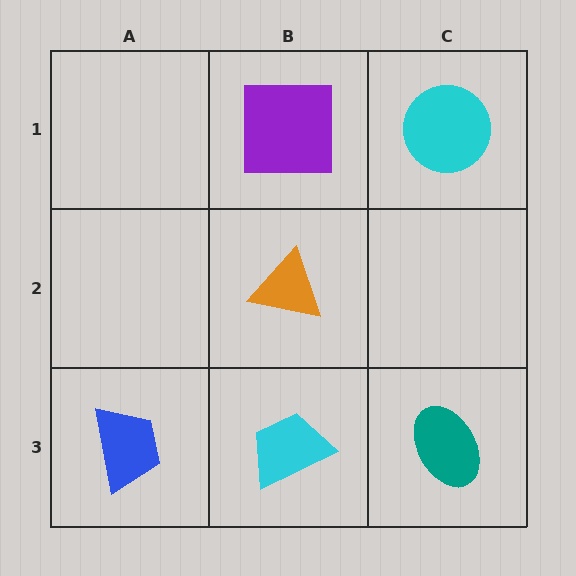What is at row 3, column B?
A cyan trapezoid.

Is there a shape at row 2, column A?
No, that cell is empty.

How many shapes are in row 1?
2 shapes.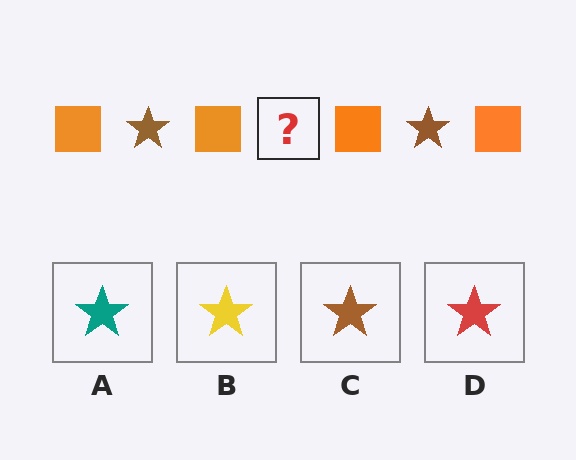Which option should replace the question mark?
Option C.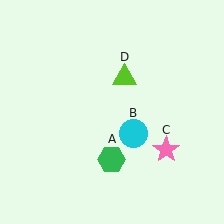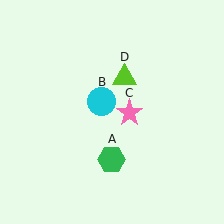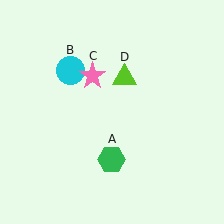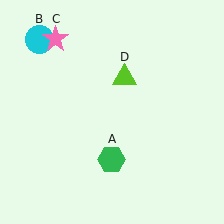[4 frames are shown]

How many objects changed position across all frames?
2 objects changed position: cyan circle (object B), pink star (object C).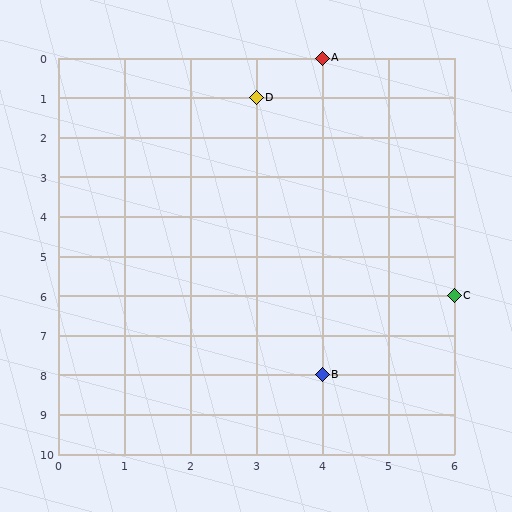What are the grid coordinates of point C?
Point C is at grid coordinates (6, 6).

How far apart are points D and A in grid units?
Points D and A are 1 column and 1 row apart (about 1.4 grid units diagonally).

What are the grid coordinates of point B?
Point B is at grid coordinates (4, 8).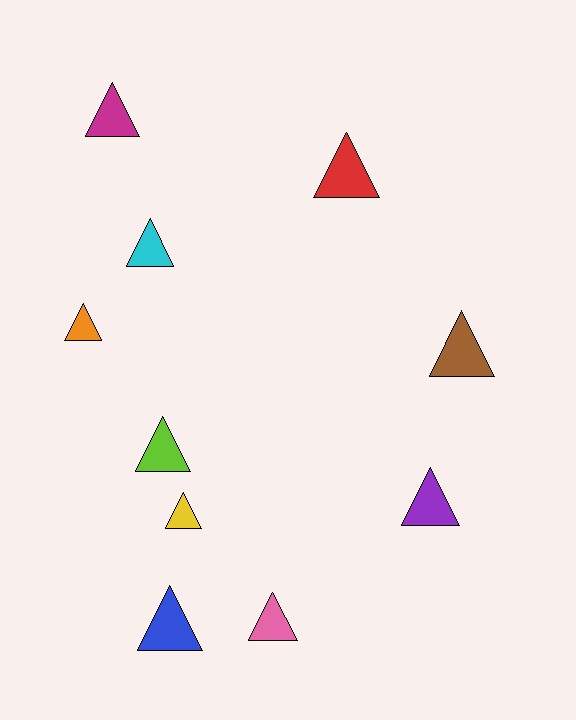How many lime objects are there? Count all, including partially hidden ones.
There is 1 lime object.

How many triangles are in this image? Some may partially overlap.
There are 10 triangles.